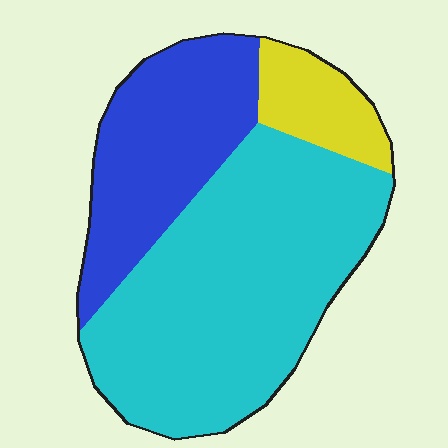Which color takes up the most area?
Cyan, at roughly 60%.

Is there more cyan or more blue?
Cyan.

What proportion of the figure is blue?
Blue covers 29% of the figure.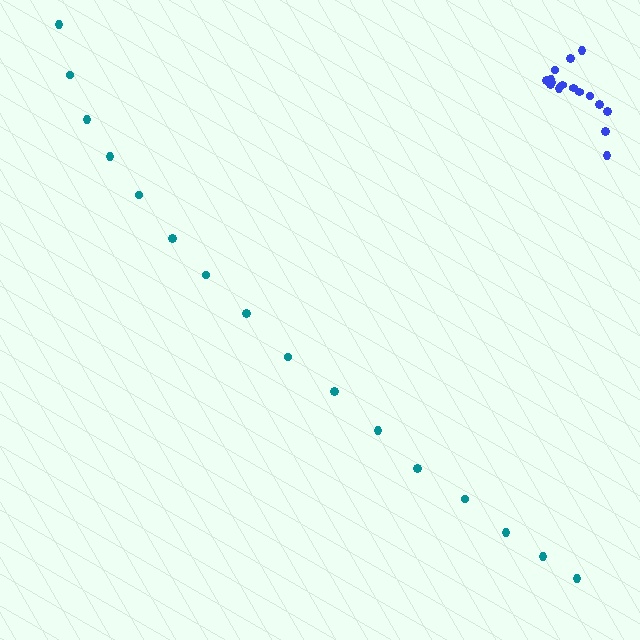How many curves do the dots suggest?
There are 2 distinct paths.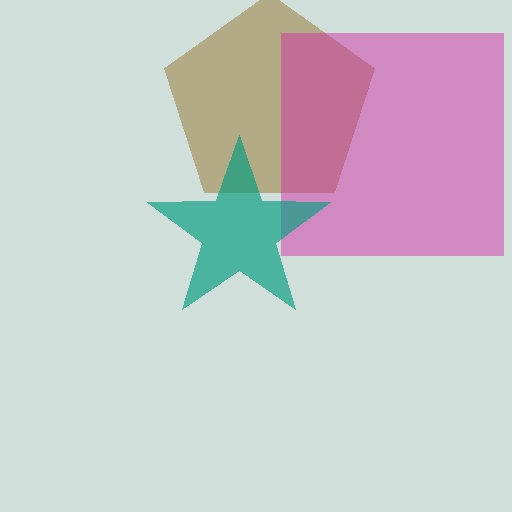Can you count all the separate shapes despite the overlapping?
Yes, there are 3 separate shapes.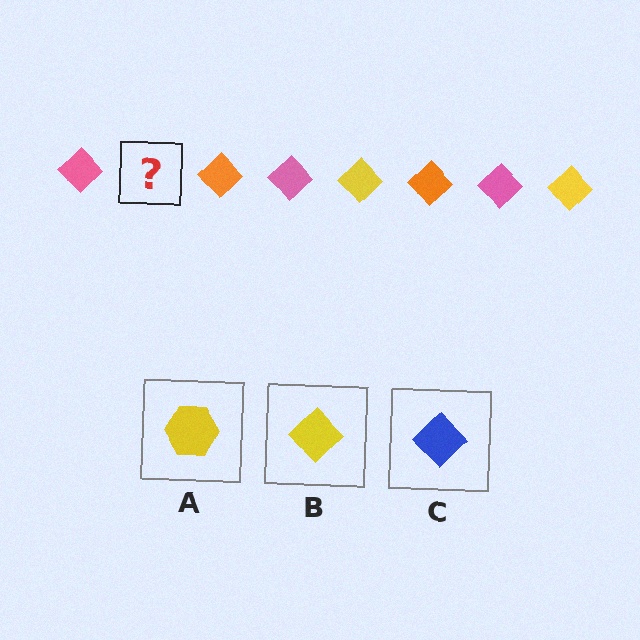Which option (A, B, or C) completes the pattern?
B.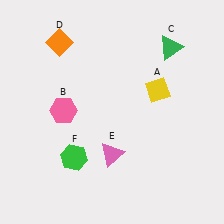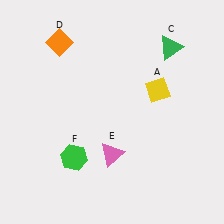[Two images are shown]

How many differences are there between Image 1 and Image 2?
There is 1 difference between the two images.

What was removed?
The pink hexagon (B) was removed in Image 2.